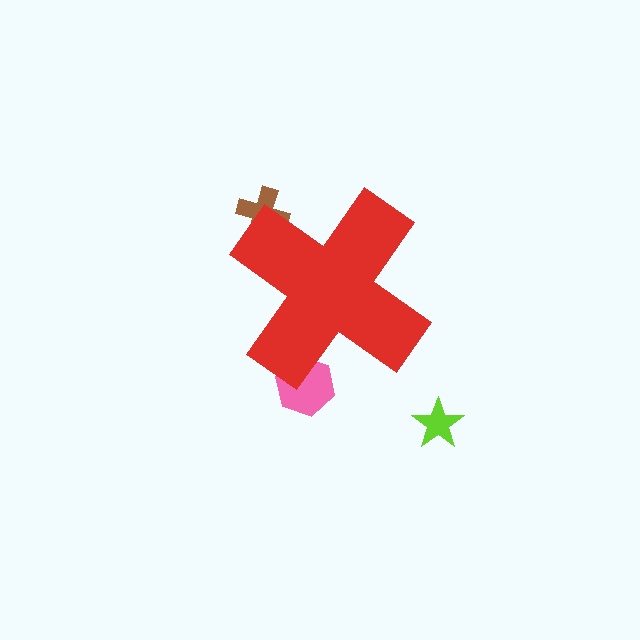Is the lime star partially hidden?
No, the lime star is fully visible.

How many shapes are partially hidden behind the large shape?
2 shapes are partially hidden.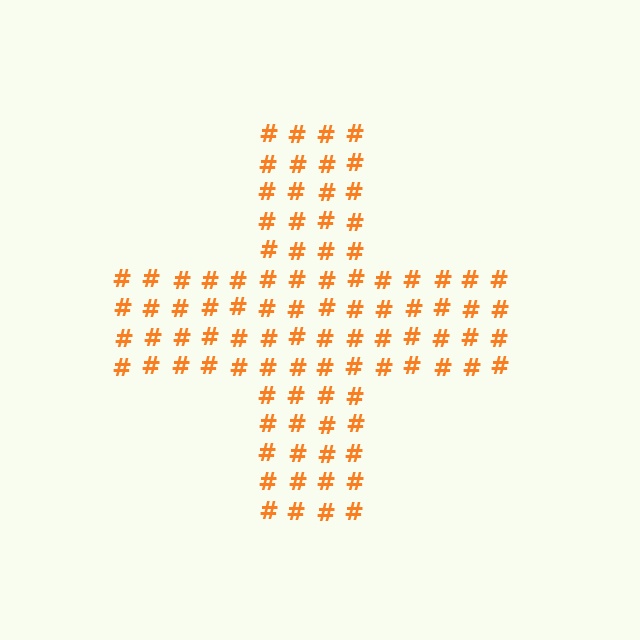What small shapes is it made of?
It is made of small hash symbols.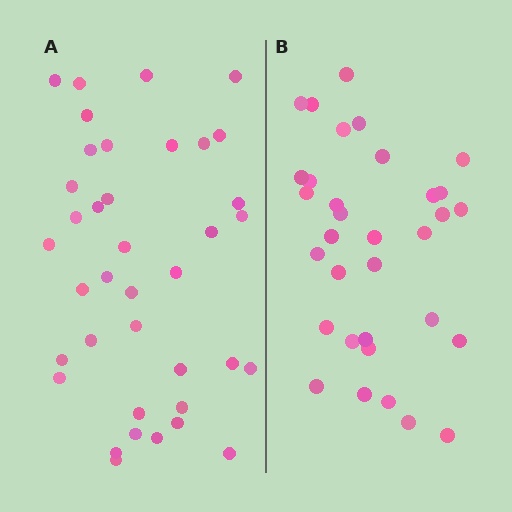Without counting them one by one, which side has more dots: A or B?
Region A (the left region) has more dots.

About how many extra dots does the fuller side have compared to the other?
Region A has about 5 more dots than region B.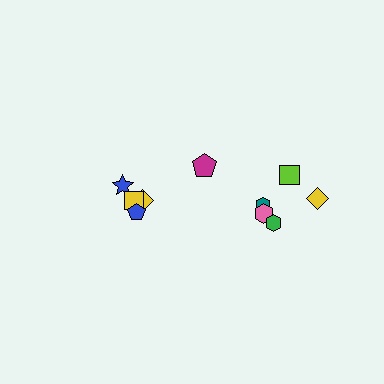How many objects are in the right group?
There are 6 objects.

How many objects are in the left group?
There are 4 objects.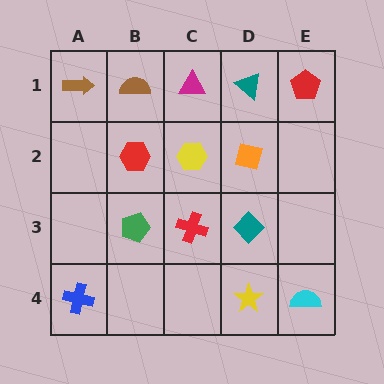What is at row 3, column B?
A green pentagon.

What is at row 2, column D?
An orange square.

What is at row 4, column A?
A blue cross.